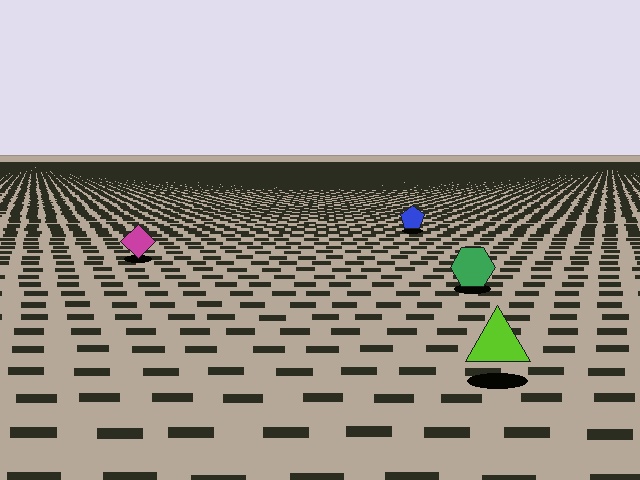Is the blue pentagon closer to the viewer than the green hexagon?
No. The green hexagon is closer — you can tell from the texture gradient: the ground texture is coarser near it.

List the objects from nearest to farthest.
From nearest to farthest: the lime triangle, the green hexagon, the magenta diamond, the blue pentagon.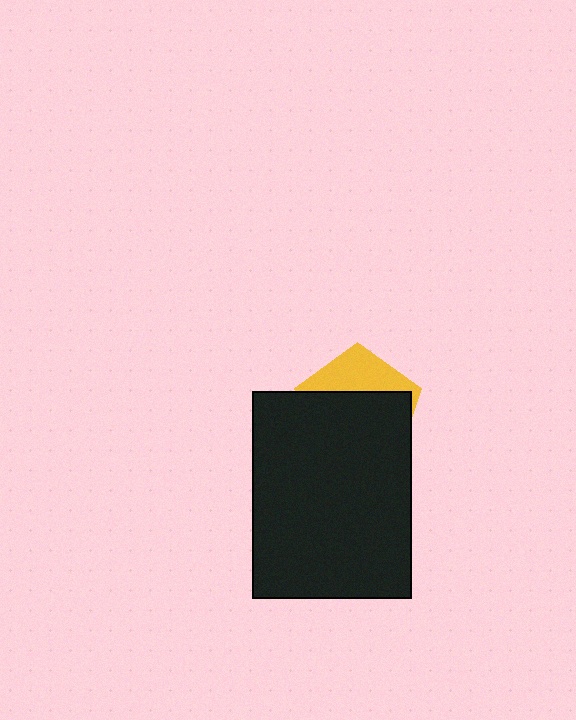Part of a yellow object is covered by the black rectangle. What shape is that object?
It is a pentagon.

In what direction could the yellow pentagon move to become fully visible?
The yellow pentagon could move up. That would shift it out from behind the black rectangle entirely.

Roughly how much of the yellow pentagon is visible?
A small part of it is visible (roughly 32%).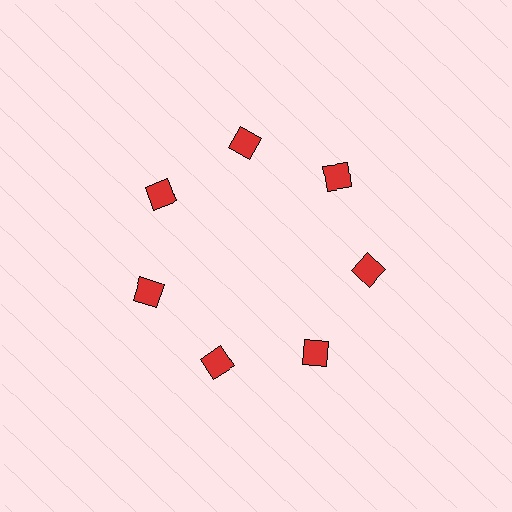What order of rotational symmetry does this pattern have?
This pattern has 7-fold rotational symmetry.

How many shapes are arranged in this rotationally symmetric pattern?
There are 7 shapes, arranged in 7 groups of 1.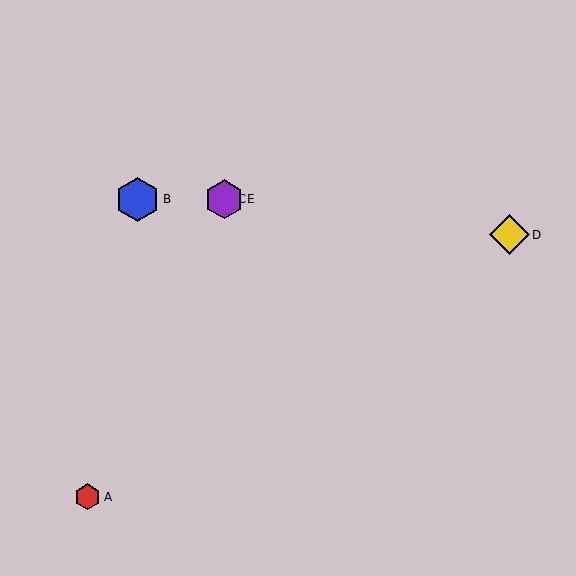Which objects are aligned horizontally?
Objects B, C, E are aligned horizontally.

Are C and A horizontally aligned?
No, C is at y≈199 and A is at y≈497.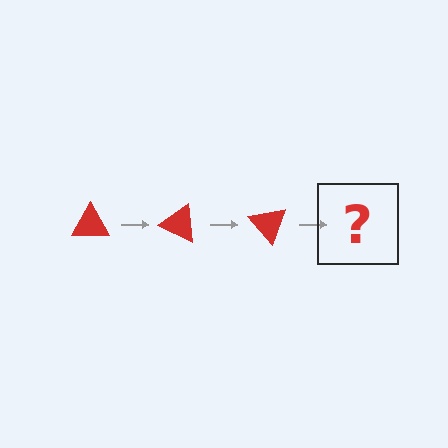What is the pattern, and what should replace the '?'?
The pattern is that the triangle rotates 25 degrees each step. The '?' should be a red triangle rotated 75 degrees.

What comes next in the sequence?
The next element should be a red triangle rotated 75 degrees.